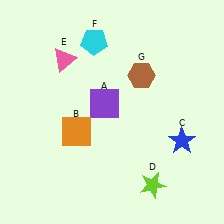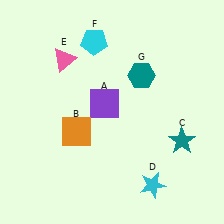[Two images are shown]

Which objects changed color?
C changed from blue to teal. D changed from lime to cyan. G changed from brown to teal.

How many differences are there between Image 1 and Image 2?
There are 3 differences between the two images.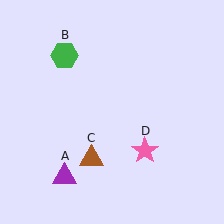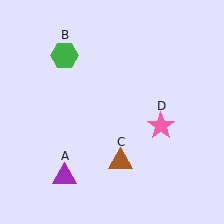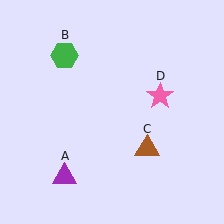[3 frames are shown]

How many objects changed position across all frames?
2 objects changed position: brown triangle (object C), pink star (object D).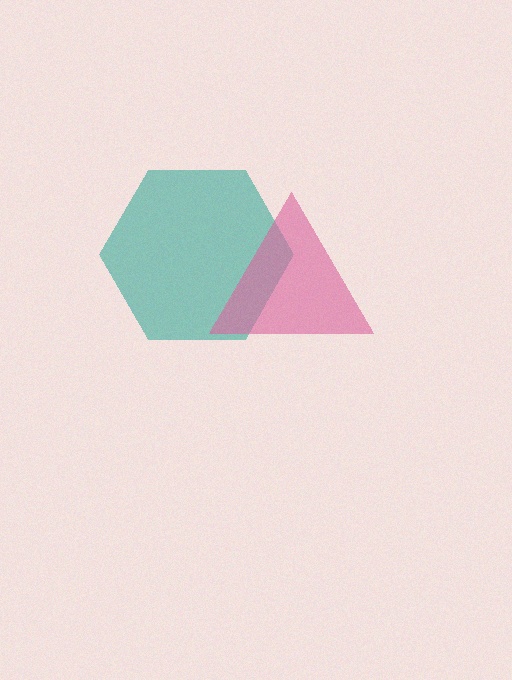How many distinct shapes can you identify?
There are 2 distinct shapes: a teal hexagon, a pink triangle.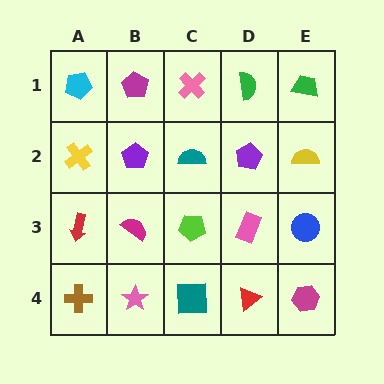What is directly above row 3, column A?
A yellow cross.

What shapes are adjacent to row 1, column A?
A yellow cross (row 2, column A), a magenta pentagon (row 1, column B).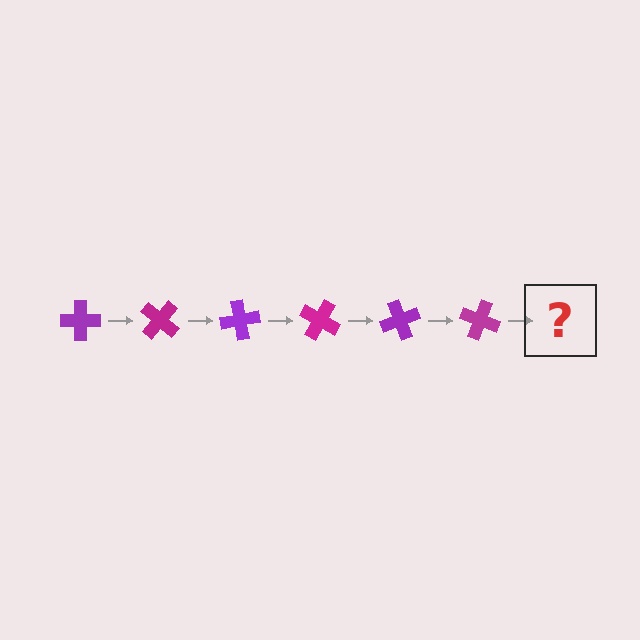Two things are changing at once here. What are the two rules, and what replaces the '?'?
The two rules are that it rotates 40 degrees each step and the color cycles through purple and magenta. The '?' should be a purple cross, rotated 240 degrees from the start.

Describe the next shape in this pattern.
It should be a purple cross, rotated 240 degrees from the start.